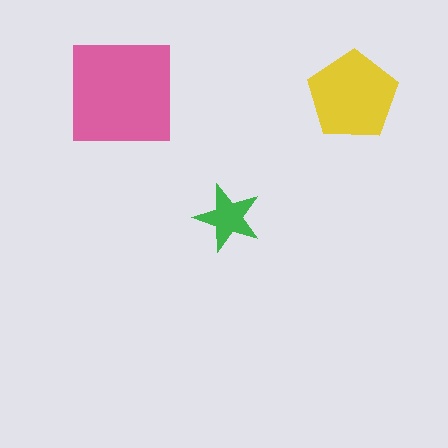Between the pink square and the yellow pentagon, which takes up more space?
The pink square.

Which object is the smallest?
The green star.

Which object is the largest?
The pink square.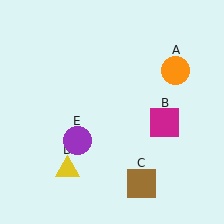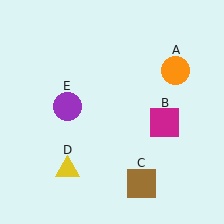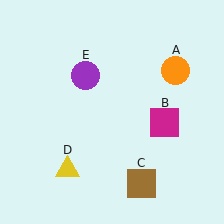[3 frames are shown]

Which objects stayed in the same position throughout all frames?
Orange circle (object A) and magenta square (object B) and brown square (object C) and yellow triangle (object D) remained stationary.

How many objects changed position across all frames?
1 object changed position: purple circle (object E).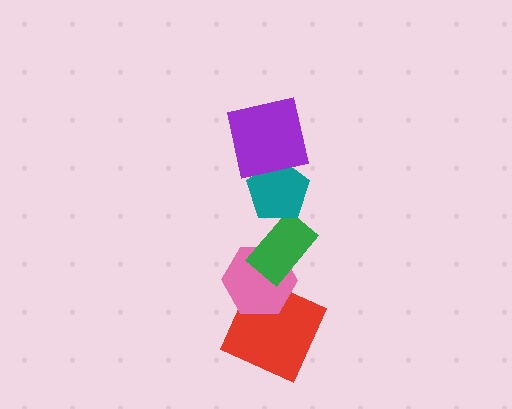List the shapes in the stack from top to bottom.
From top to bottom: the purple square, the teal pentagon, the green rectangle, the pink hexagon, the red square.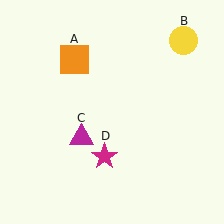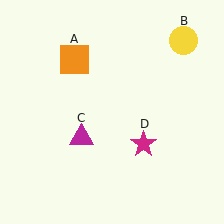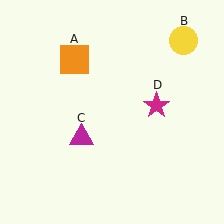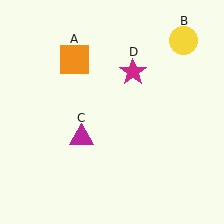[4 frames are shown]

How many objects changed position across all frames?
1 object changed position: magenta star (object D).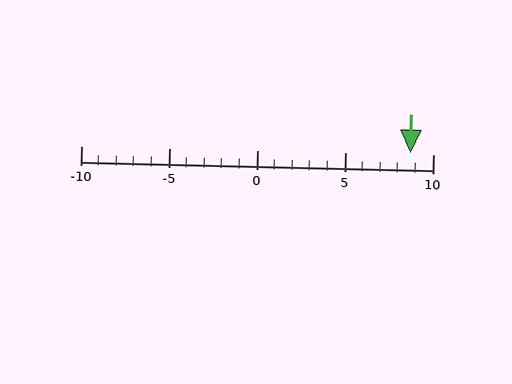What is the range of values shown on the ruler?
The ruler shows values from -10 to 10.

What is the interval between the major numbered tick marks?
The major tick marks are spaced 5 units apart.